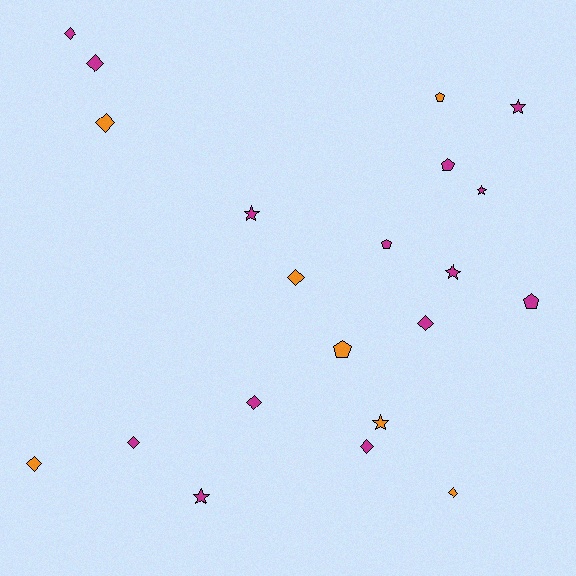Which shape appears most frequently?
Diamond, with 10 objects.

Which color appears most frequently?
Magenta, with 14 objects.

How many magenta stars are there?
There are 5 magenta stars.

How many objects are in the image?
There are 21 objects.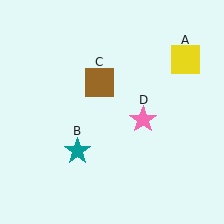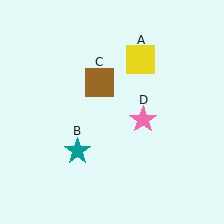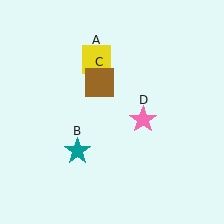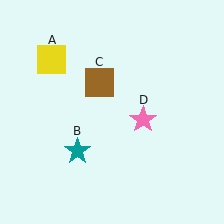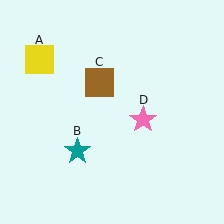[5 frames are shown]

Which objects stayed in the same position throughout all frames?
Teal star (object B) and brown square (object C) and pink star (object D) remained stationary.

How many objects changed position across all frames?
1 object changed position: yellow square (object A).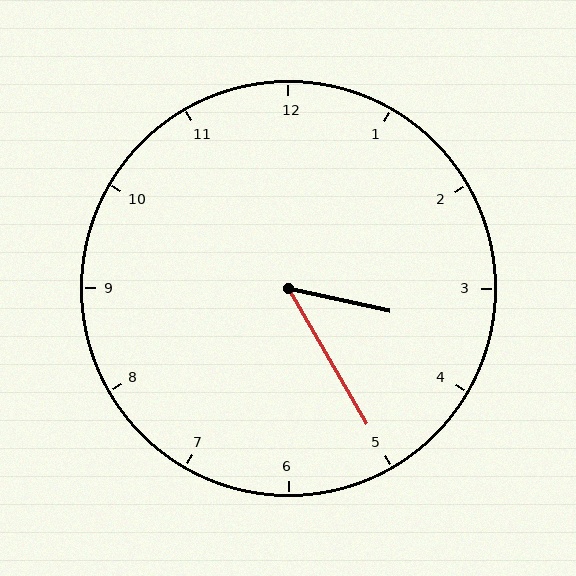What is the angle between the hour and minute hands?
Approximately 48 degrees.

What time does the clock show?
3:25.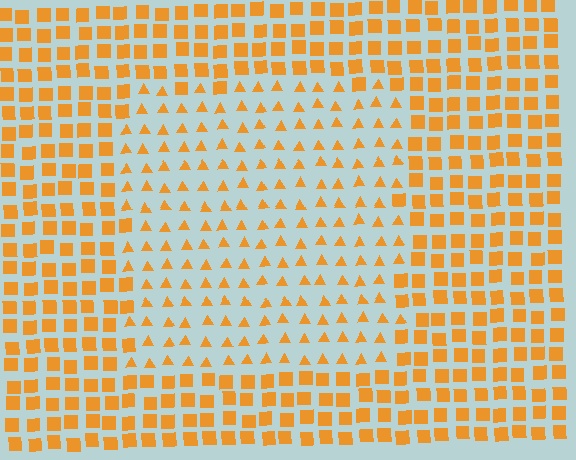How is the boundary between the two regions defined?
The boundary is defined by a change in element shape: triangles inside vs. squares outside. All elements share the same color and spacing.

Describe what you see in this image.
The image is filled with small orange elements arranged in a uniform grid. A rectangle-shaped region contains triangles, while the surrounding area contains squares. The boundary is defined purely by the change in element shape.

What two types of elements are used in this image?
The image uses triangles inside the rectangle region and squares outside it.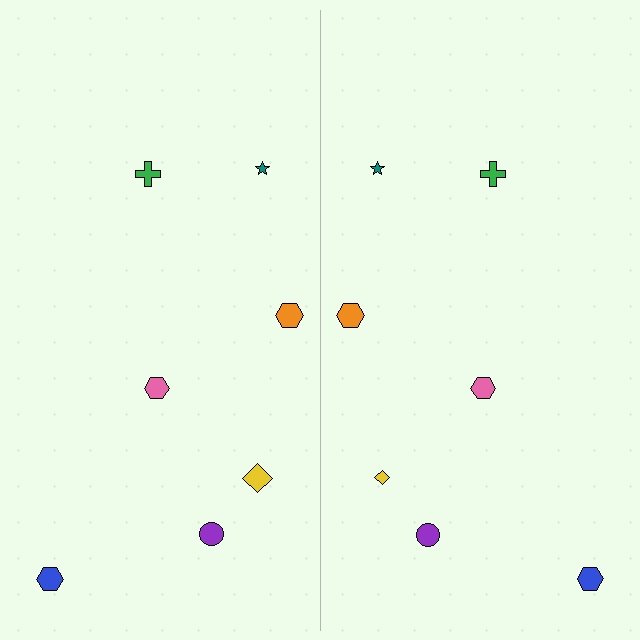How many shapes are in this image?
There are 14 shapes in this image.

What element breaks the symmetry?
The yellow diamond on the right side has a different size than its mirror counterpart.